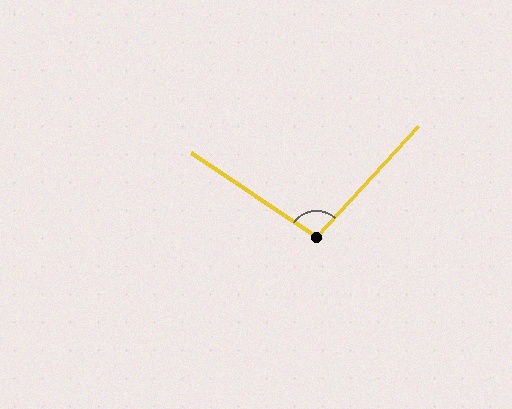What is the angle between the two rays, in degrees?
Approximately 98 degrees.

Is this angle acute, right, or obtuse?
It is obtuse.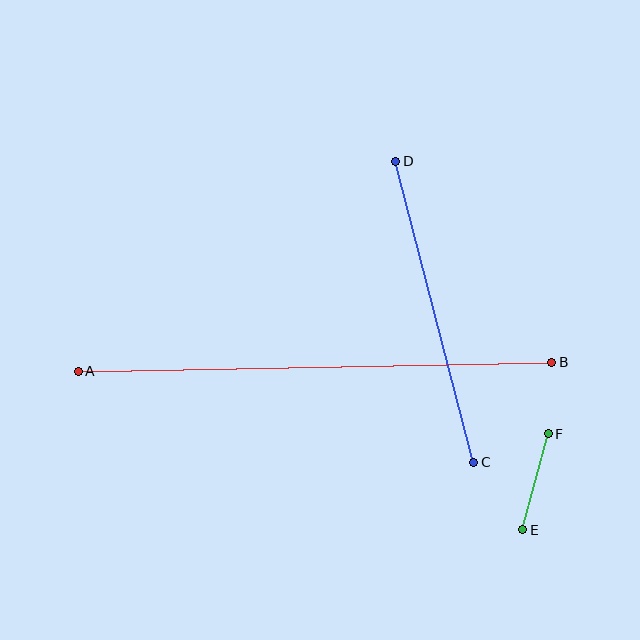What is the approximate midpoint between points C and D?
The midpoint is at approximately (435, 312) pixels.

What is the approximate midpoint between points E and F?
The midpoint is at approximately (535, 482) pixels.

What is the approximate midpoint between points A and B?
The midpoint is at approximately (315, 367) pixels.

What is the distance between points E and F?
The distance is approximately 100 pixels.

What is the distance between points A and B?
The distance is approximately 474 pixels.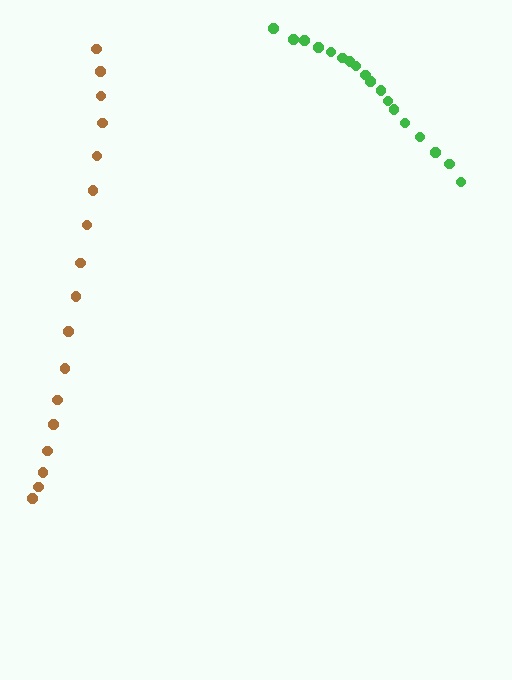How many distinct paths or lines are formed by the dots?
There are 2 distinct paths.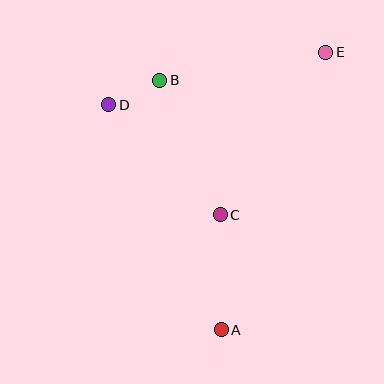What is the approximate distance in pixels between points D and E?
The distance between D and E is approximately 223 pixels.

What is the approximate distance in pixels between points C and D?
The distance between C and D is approximately 157 pixels.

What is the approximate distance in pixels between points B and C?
The distance between B and C is approximately 147 pixels.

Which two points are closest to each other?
Points B and D are closest to each other.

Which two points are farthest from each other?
Points A and E are farthest from each other.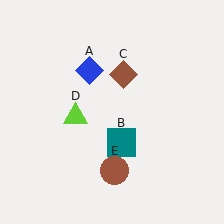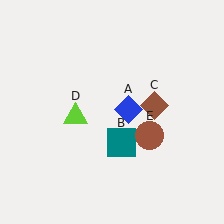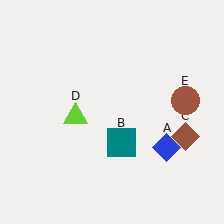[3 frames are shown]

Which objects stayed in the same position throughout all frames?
Teal square (object B) and lime triangle (object D) remained stationary.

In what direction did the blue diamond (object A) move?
The blue diamond (object A) moved down and to the right.